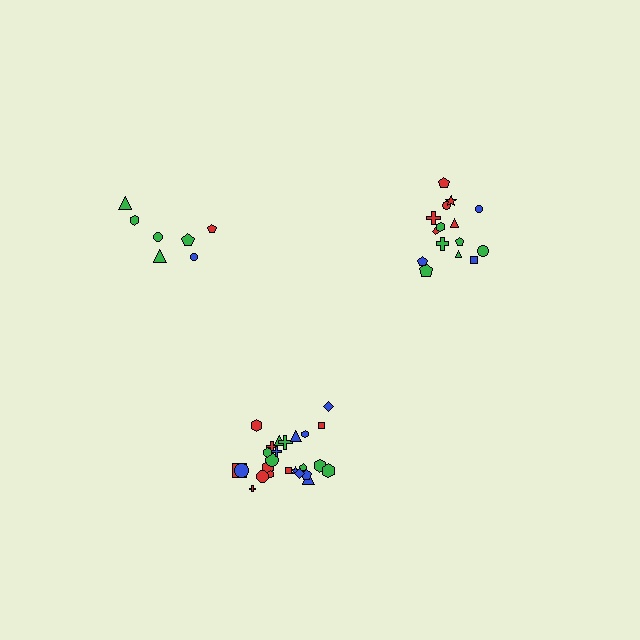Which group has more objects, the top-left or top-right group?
The top-right group.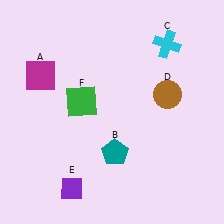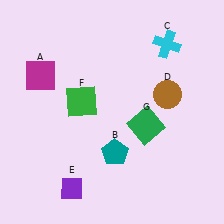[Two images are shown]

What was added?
A green square (G) was added in Image 2.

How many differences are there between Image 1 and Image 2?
There is 1 difference between the two images.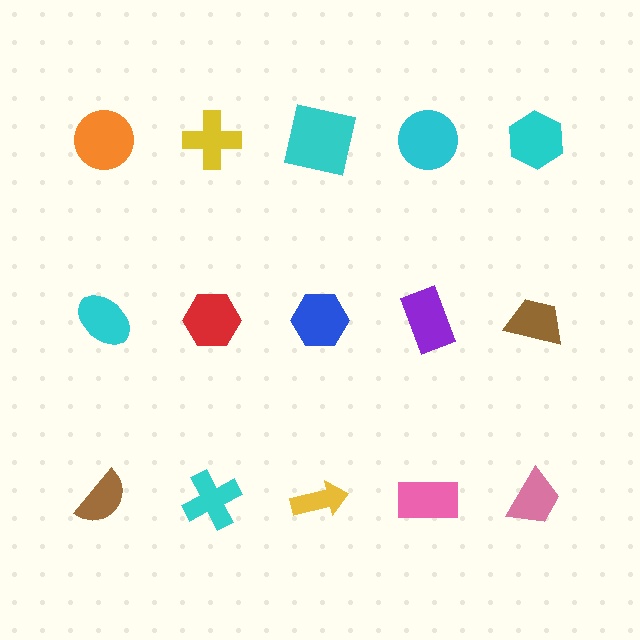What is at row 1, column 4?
A cyan circle.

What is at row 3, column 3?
A yellow arrow.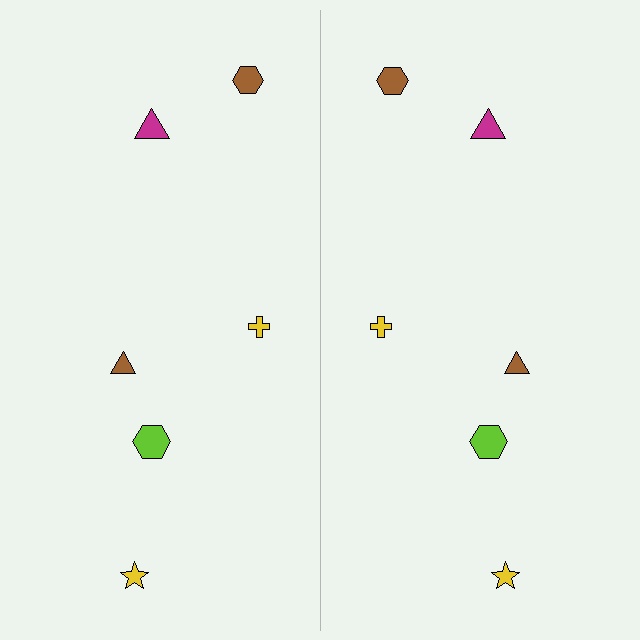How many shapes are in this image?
There are 12 shapes in this image.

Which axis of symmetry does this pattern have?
The pattern has a vertical axis of symmetry running through the center of the image.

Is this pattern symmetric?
Yes, this pattern has bilateral (reflection) symmetry.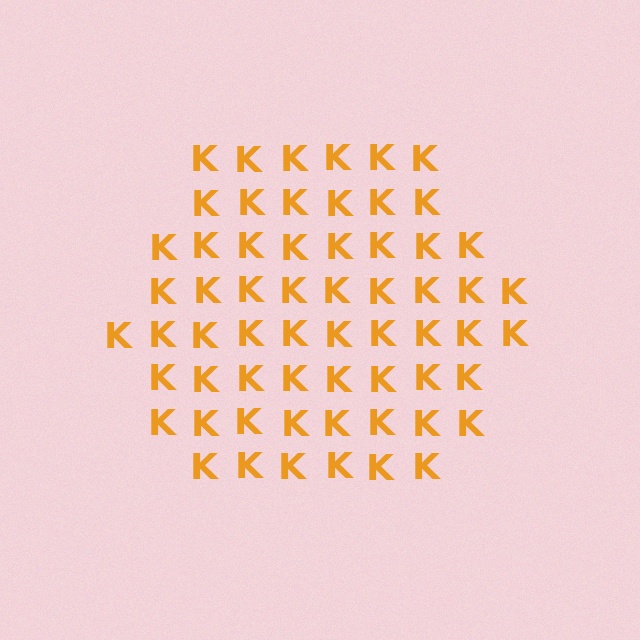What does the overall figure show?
The overall figure shows a hexagon.